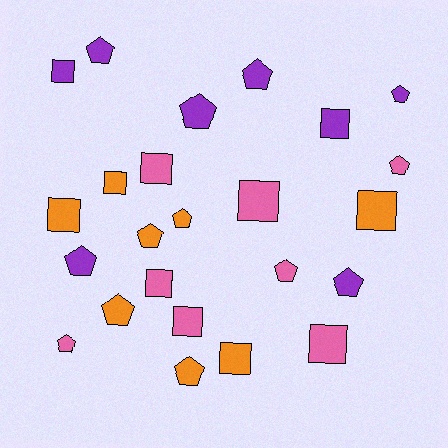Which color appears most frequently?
Orange, with 8 objects.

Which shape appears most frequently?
Pentagon, with 13 objects.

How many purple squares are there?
There are 2 purple squares.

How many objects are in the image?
There are 24 objects.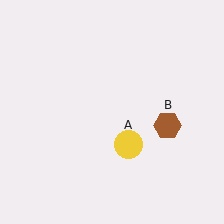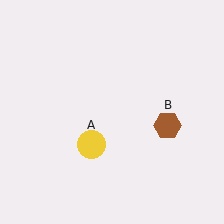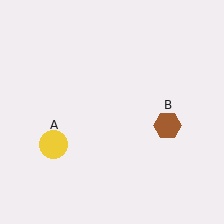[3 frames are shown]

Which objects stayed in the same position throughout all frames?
Brown hexagon (object B) remained stationary.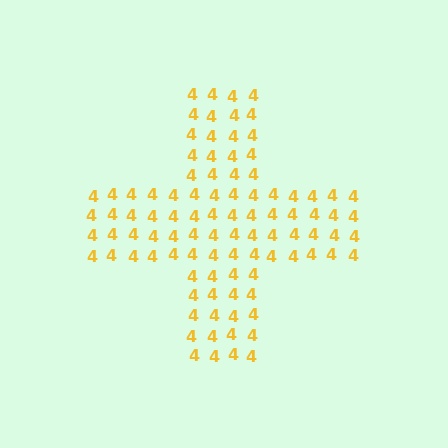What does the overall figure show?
The overall figure shows a cross.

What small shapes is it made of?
It is made of small digit 4's.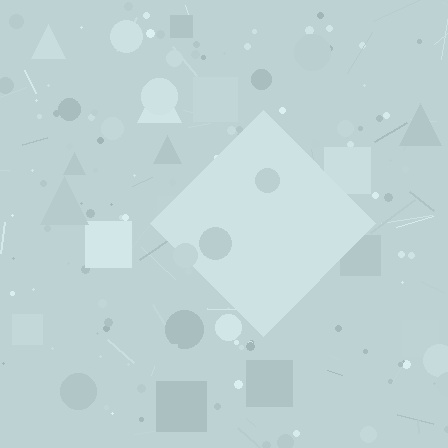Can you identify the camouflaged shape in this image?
The camouflaged shape is a diamond.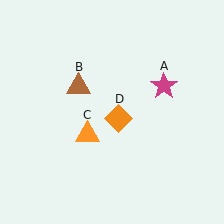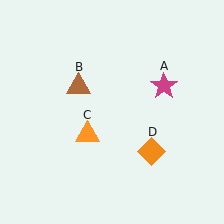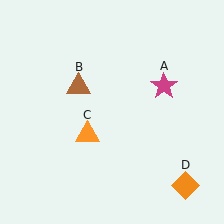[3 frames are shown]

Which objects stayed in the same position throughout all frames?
Magenta star (object A) and brown triangle (object B) and orange triangle (object C) remained stationary.